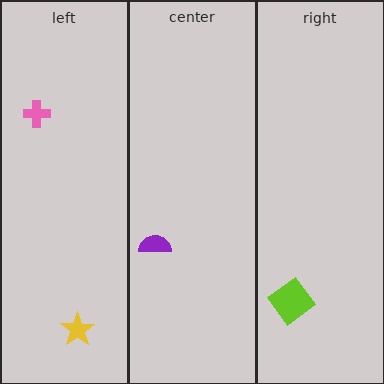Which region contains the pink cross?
The left region.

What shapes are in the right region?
The lime diamond.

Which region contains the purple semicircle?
The center region.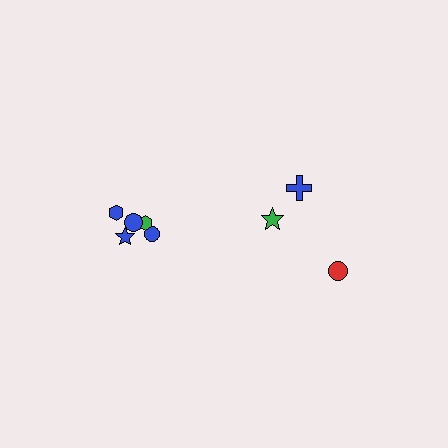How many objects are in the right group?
There are 3 objects.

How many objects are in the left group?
There are 5 objects.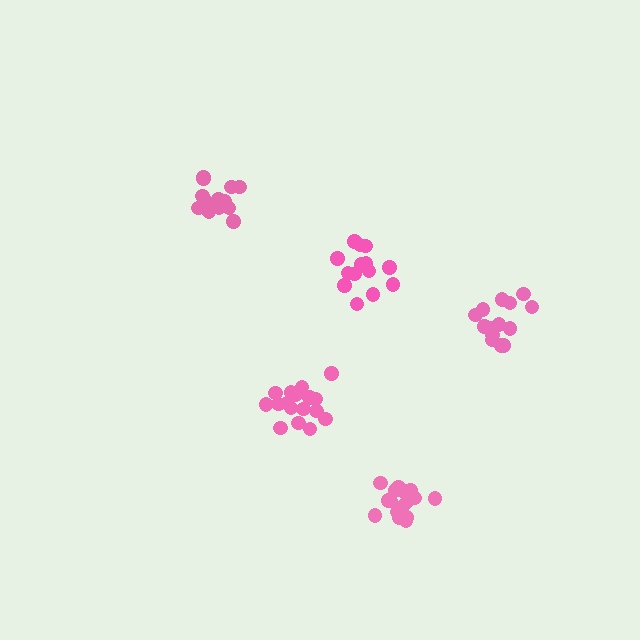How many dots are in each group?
Group 1: 14 dots, Group 2: 17 dots, Group 3: 17 dots, Group 4: 15 dots, Group 5: 15 dots (78 total).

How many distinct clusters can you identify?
There are 5 distinct clusters.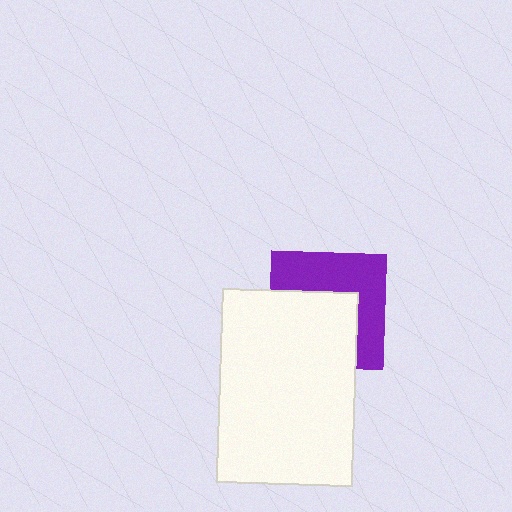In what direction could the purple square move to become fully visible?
The purple square could move toward the upper-right. That would shift it out from behind the white rectangle entirely.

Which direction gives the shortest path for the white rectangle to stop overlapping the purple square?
Moving toward the lower-left gives the shortest separation.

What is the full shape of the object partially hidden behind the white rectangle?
The partially hidden object is a purple square.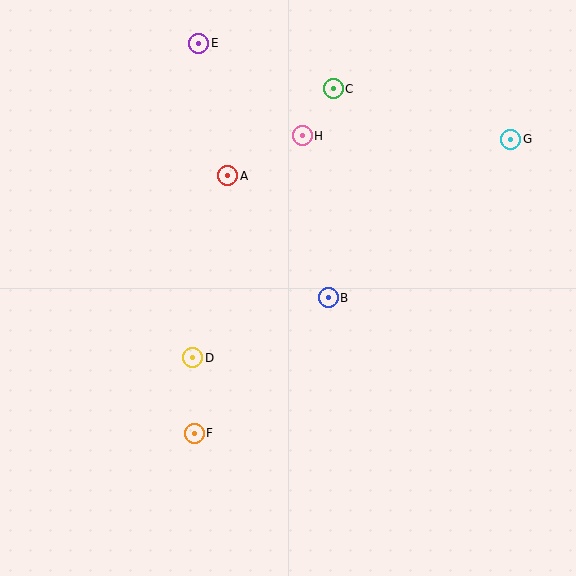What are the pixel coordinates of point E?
Point E is at (199, 43).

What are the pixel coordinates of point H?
Point H is at (302, 136).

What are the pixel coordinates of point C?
Point C is at (333, 89).